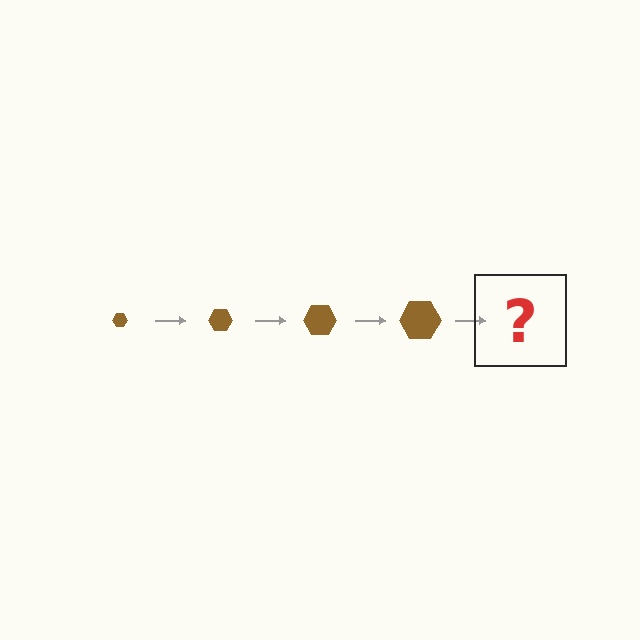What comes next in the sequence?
The next element should be a brown hexagon, larger than the previous one.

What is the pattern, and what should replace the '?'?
The pattern is that the hexagon gets progressively larger each step. The '?' should be a brown hexagon, larger than the previous one.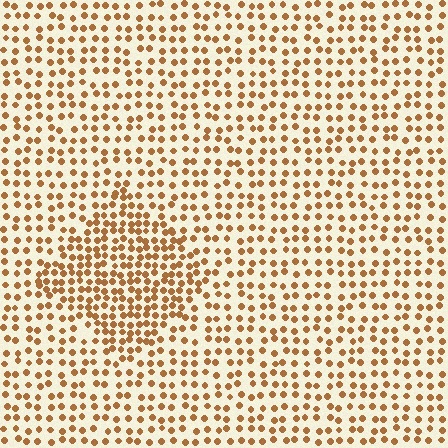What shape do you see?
I see a diamond.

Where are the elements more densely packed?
The elements are more densely packed inside the diamond boundary.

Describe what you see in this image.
The image contains small brown elements arranged at two different densities. A diamond-shaped region is visible where the elements are more densely packed than the surrounding area.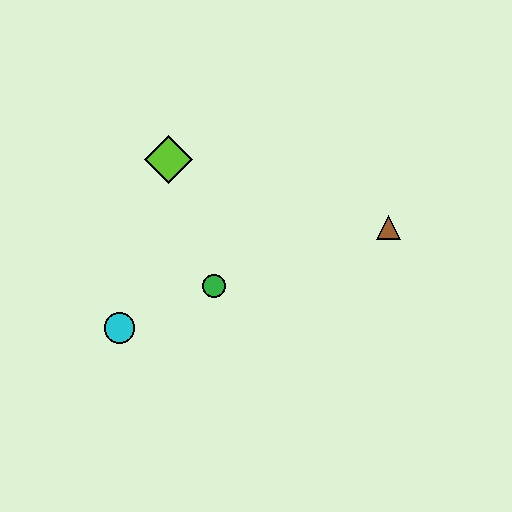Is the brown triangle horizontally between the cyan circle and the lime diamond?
No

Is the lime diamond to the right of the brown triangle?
No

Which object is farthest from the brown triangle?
The cyan circle is farthest from the brown triangle.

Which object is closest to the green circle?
The cyan circle is closest to the green circle.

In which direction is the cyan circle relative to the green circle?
The cyan circle is to the left of the green circle.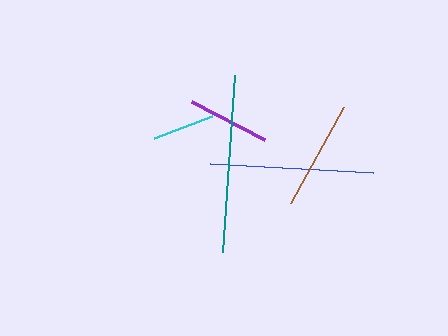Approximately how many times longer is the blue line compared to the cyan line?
The blue line is approximately 2.6 times the length of the cyan line.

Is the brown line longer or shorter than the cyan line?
The brown line is longer than the cyan line.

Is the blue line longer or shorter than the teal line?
The teal line is longer than the blue line.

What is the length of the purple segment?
The purple segment is approximately 83 pixels long.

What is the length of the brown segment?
The brown segment is approximately 110 pixels long.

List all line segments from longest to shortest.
From longest to shortest: teal, blue, brown, purple, cyan.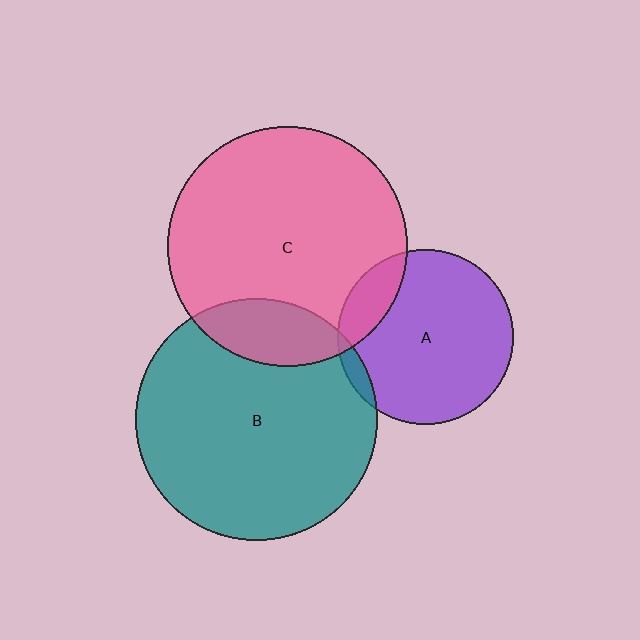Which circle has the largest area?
Circle B (teal).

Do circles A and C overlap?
Yes.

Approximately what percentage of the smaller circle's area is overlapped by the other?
Approximately 15%.